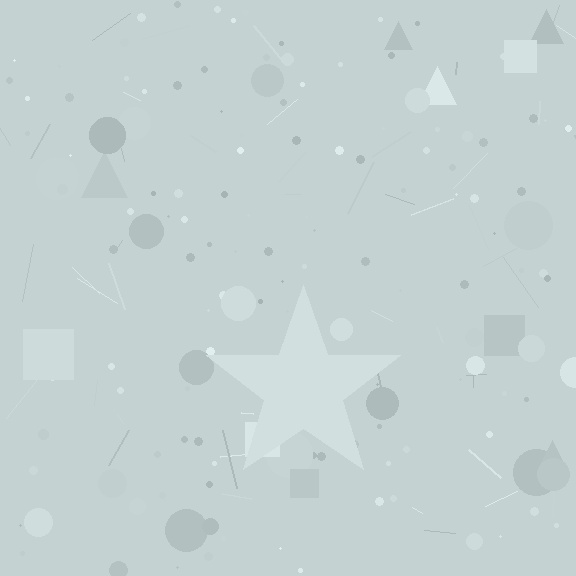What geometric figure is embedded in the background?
A star is embedded in the background.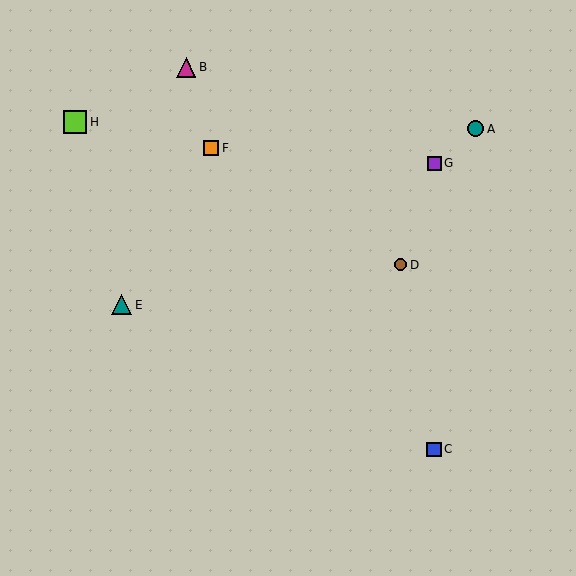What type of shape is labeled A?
Shape A is a teal circle.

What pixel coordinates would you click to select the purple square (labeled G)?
Click at (434, 163) to select the purple square G.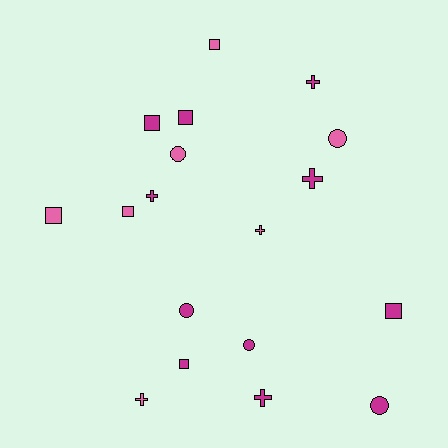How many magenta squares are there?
There are 4 magenta squares.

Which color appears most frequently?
Magenta, with 11 objects.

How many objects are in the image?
There are 18 objects.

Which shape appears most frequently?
Square, with 7 objects.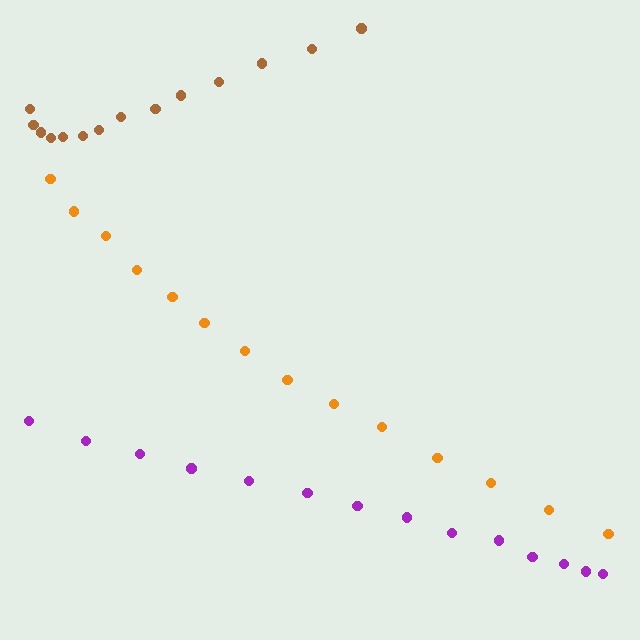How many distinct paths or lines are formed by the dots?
There are 3 distinct paths.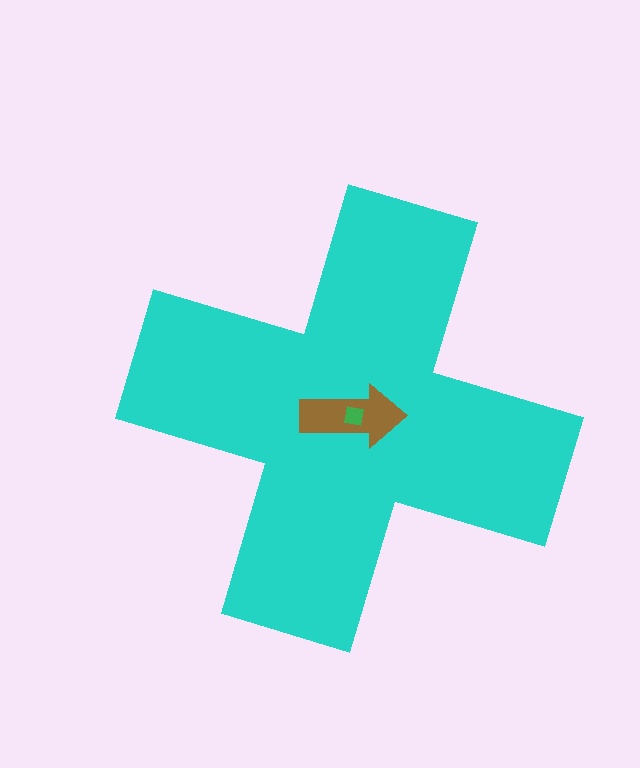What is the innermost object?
The green square.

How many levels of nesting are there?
3.